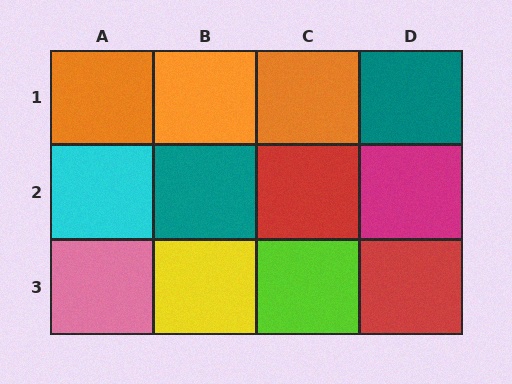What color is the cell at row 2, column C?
Red.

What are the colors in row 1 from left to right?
Orange, orange, orange, teal.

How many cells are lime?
1 cell is lime.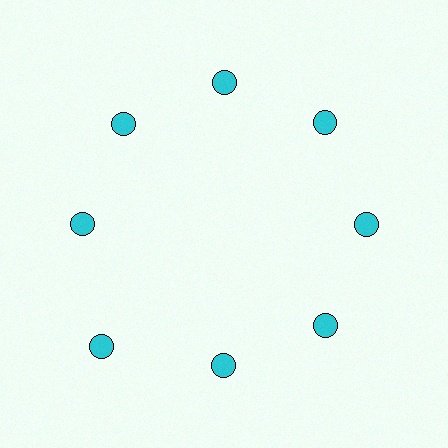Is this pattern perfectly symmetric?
No. The 8 cyan circles are arranged in a ring, but one element near the 8 o'clock position is pushed outward from the center, breaking the 8-fold rotational symmetry.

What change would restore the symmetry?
The symmetry would be restored by moving it inward, back onto the ring so that all 8 circles sit at equal angles and equal distance from the center.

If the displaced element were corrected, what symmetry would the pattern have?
It would have 8-fold rotational symmetry — the pattern would map onto itself every 45 degrees.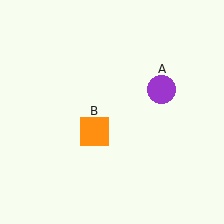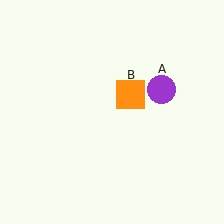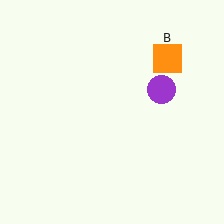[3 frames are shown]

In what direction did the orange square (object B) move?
The orange square (object B) moved up and to the right.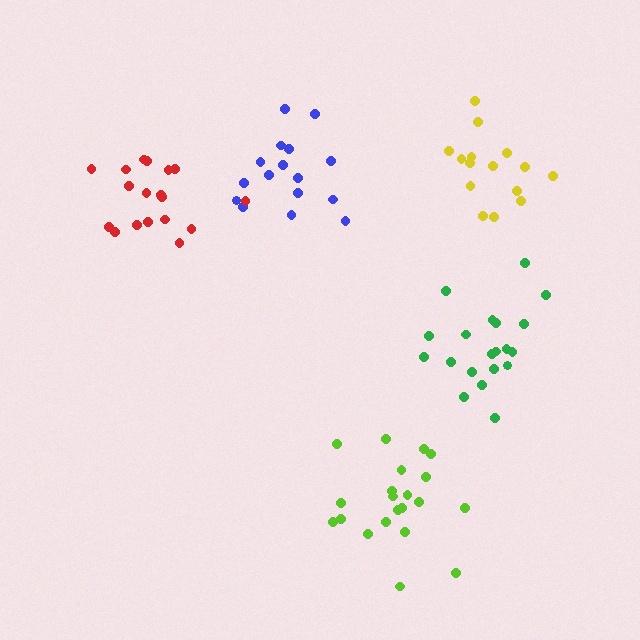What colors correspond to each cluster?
The clusters are colored: green, lime, blue, yellow, red.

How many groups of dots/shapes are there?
There are 5 groups.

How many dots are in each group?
Group 1: 20 dots, Group 2: 21 dots, Group 3: 16 dots, Group 4: 15 dots, Group 5: 18 dots (90 total).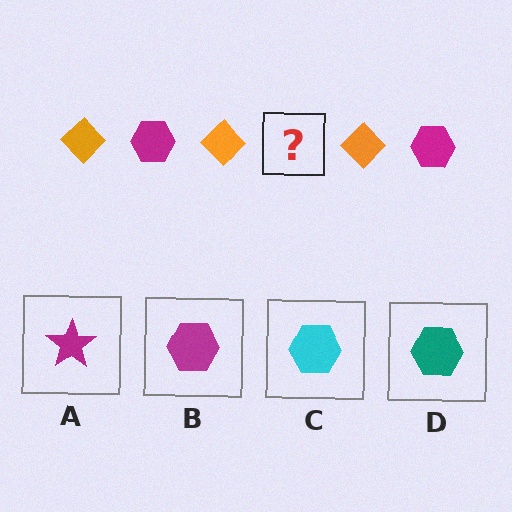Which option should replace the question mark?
Option B.